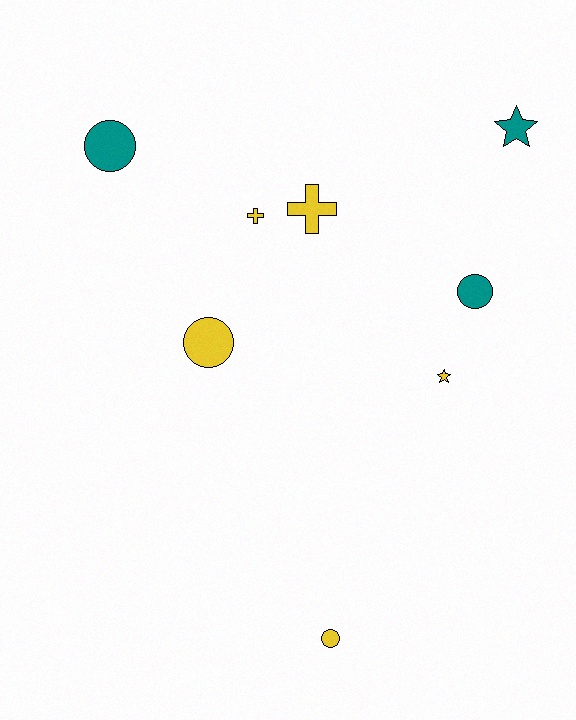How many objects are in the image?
There are 8 objects.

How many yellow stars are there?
There is 1 yellow star.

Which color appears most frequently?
Yellow, with 5 objects.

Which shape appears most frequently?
Circle, with 4 objects.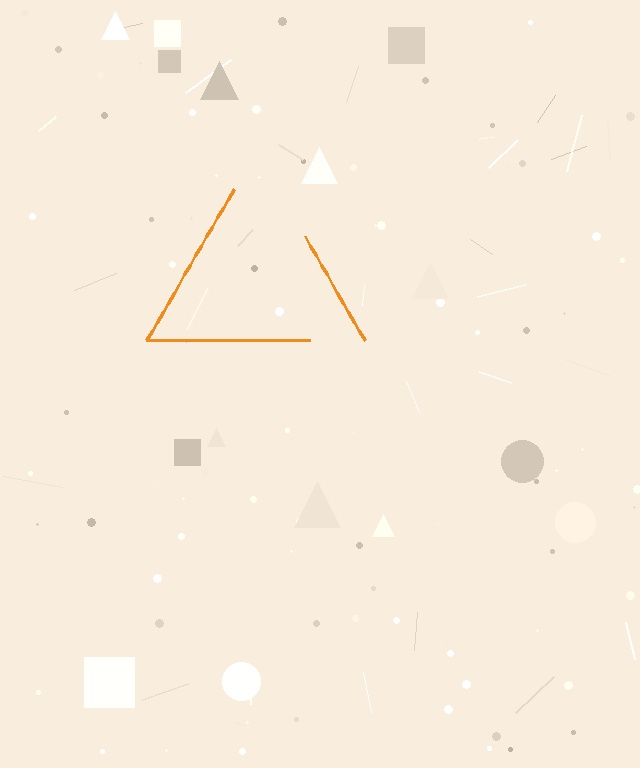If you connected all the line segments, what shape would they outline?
They would outline a triangle.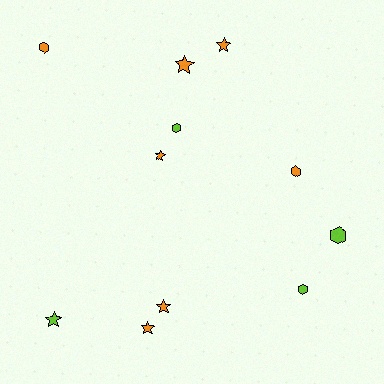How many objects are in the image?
There are 11 objects.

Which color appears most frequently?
Orange, with 7 objects.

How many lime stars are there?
There is 1 lime star.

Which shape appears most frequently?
Star, with 6 objects.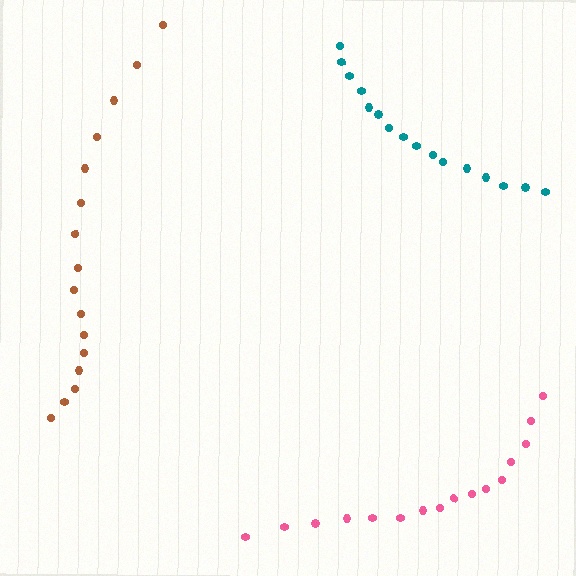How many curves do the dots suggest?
There are 3 distinct paths.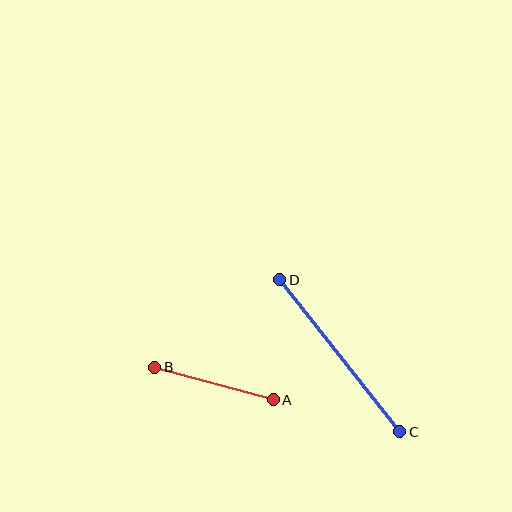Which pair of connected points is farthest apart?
Points C and D are farthest apart.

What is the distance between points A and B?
The distance is approximately 123 pixels.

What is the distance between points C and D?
The distance is approximately 194 pixels.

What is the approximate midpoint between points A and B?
The midpoint is at approximately (214, 384) pixels.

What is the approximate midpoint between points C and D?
The midpoint is at approximately (340, 356) pixels.